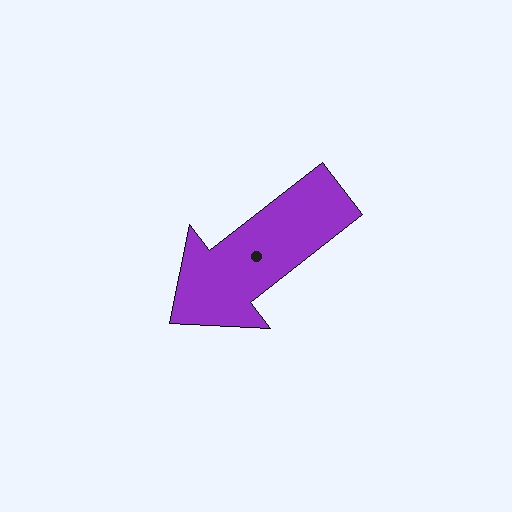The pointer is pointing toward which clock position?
Roughly 8 o'clock.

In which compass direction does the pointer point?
Southwest.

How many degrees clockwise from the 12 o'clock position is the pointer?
Approximately 232 degrees.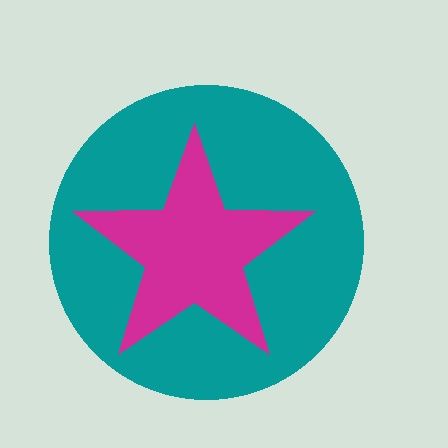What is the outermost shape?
The teal circle.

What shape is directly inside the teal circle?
The magenta star.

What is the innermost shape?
The magenta star.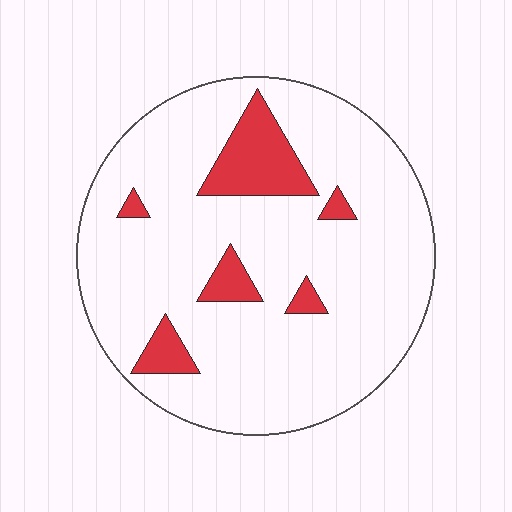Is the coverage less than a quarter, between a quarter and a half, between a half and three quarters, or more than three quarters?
Less than a quarter.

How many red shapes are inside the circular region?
6.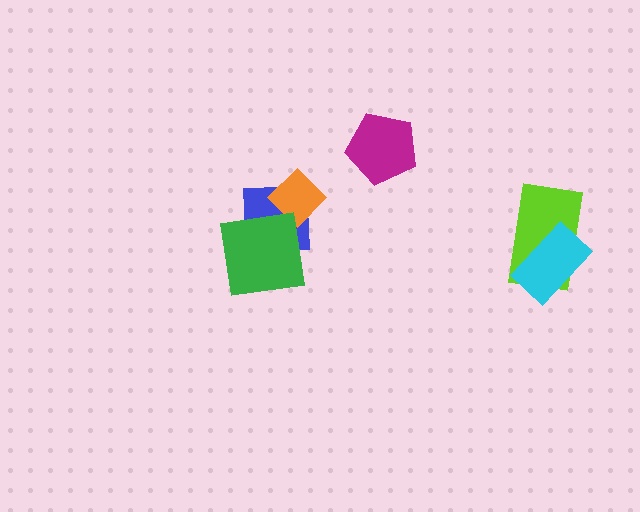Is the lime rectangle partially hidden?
Yes, it is partially covered by another shape.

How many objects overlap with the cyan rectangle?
1 object overlaps with the cyan rectangle.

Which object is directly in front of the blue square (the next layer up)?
The orange diamond is directly in front of the blue square.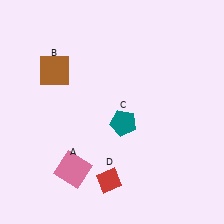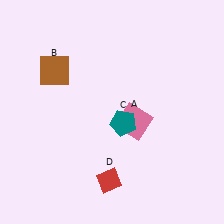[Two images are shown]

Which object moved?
The pink square (A) moved right.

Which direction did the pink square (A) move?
The pink square (A) moved right.